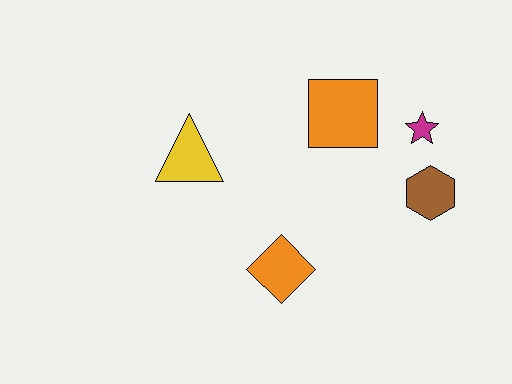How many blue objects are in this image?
There are no blue objects.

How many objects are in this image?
There are 5 objects.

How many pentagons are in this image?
There are no pentagons.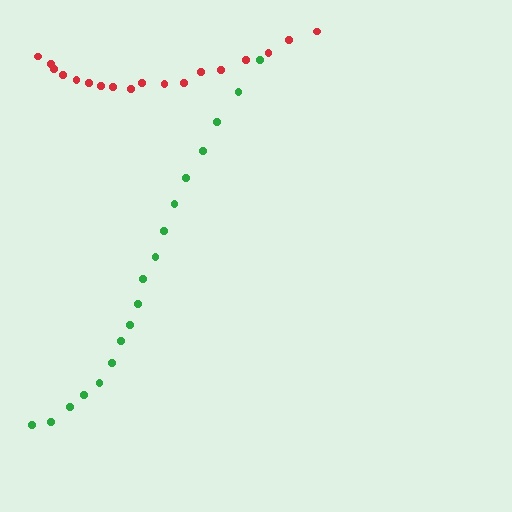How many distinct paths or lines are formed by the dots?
There are 2 distinct paths.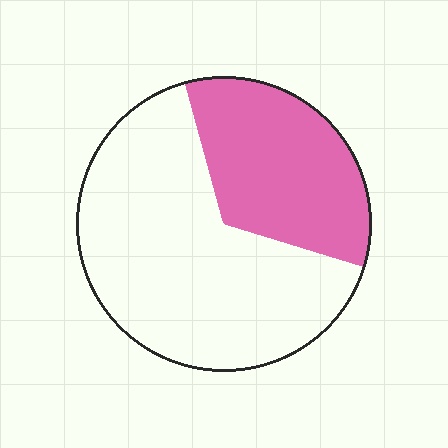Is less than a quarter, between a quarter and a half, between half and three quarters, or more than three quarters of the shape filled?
Between a quarter and a half.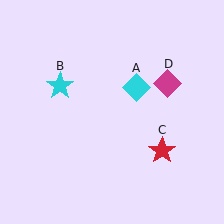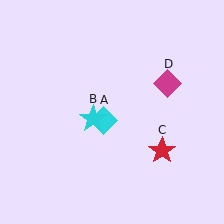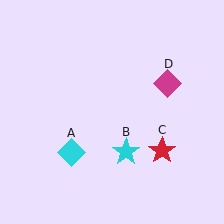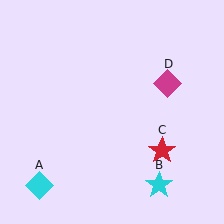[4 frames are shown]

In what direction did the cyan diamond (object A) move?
The cyan diamond (object A) moved down and to the left.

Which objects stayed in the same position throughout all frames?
Red star (object C) and magenta diamond (object D) remained stationary.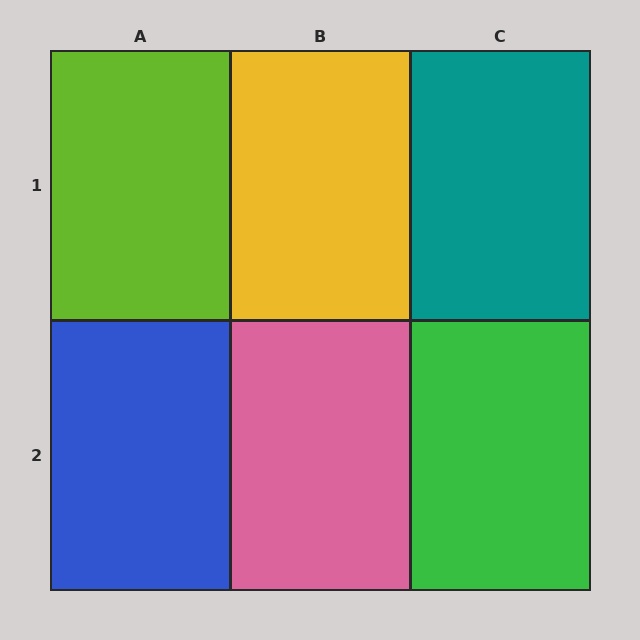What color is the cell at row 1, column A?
Lime.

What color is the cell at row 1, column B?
Yellow.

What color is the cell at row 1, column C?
Teal.